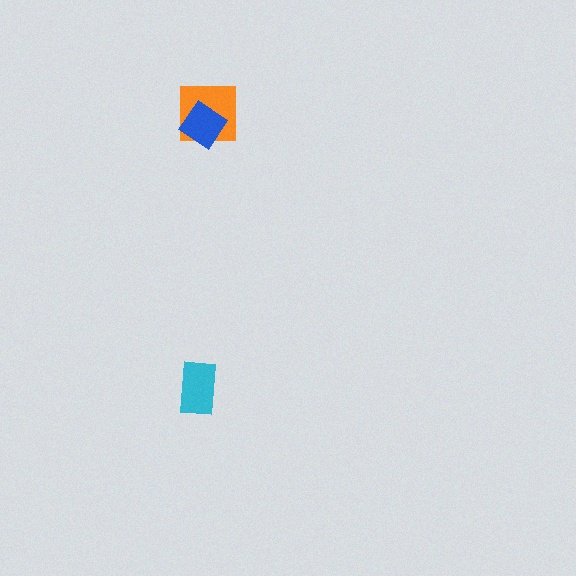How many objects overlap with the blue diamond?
1 object overlaps with the blue diamond.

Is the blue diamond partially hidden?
No, no other shape covers it.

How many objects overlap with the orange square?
1 object overlaps with the orange square.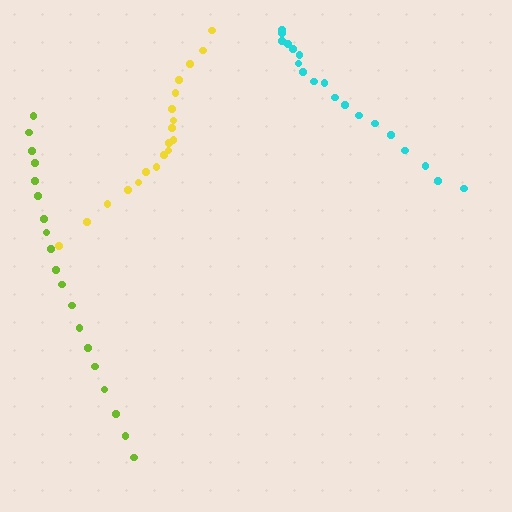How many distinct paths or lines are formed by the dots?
There are 3 distinct paths.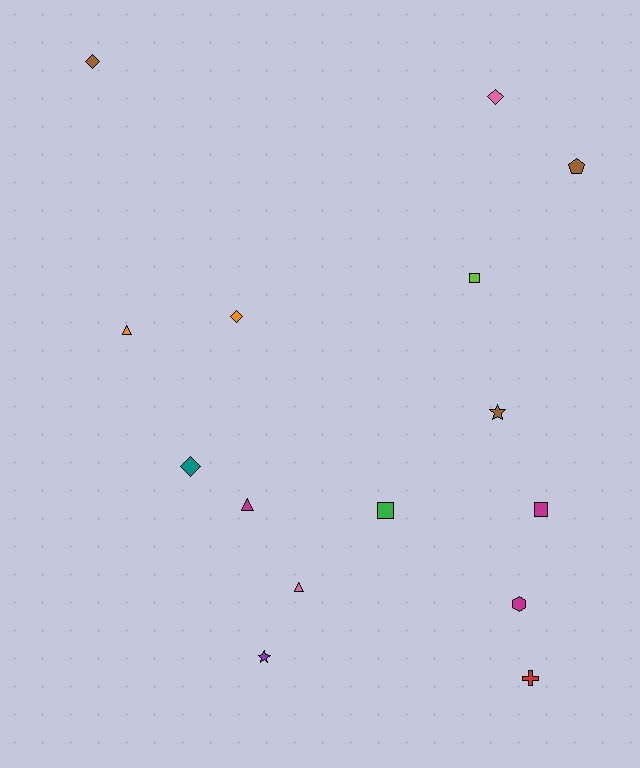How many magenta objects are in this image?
There are 3 magenta objects.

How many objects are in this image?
There are 15 objects.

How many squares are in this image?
There are 3 squares.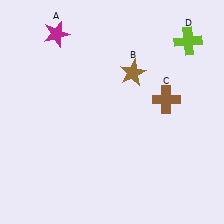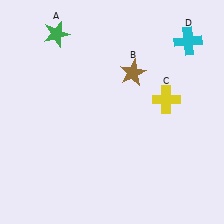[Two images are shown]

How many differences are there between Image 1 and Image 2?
There are 3 differences between the two images.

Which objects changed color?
A changed from magenta to green. C changed from brown to yellow. D changed from lime to cyan.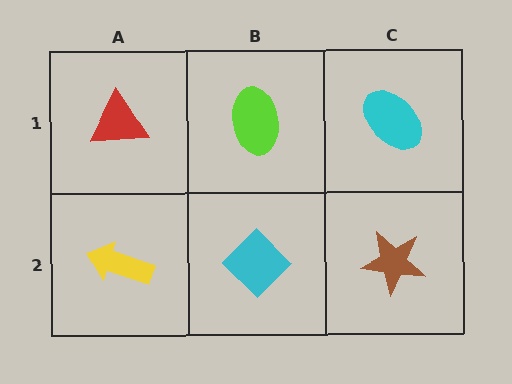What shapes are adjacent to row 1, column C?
A brown star (row 2, column C), a lime ellipse (row 1, column B).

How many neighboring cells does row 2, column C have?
2.